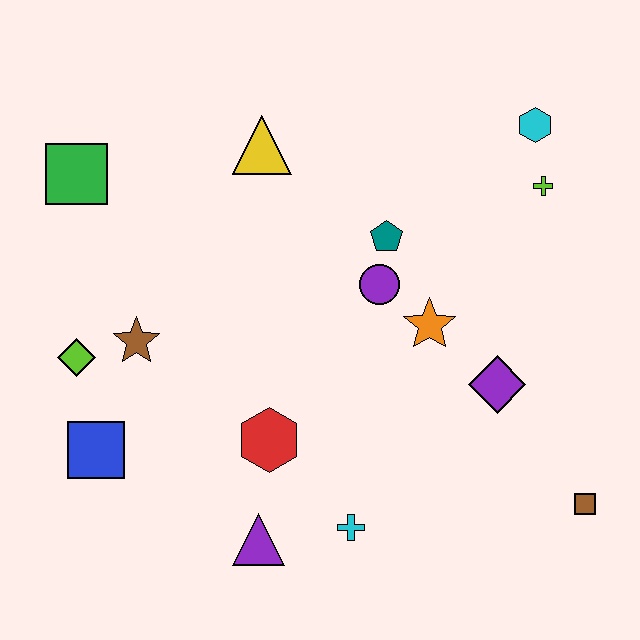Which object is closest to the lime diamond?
The brown star is closest to the lime diamond.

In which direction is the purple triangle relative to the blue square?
The purple triangle is to the right of the blue square.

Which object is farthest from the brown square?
The green square is farthest from the brown square.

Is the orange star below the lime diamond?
No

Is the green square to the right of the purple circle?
No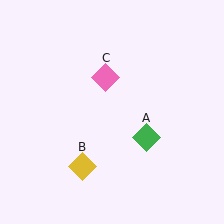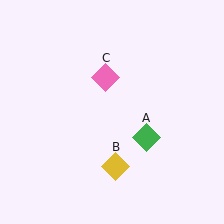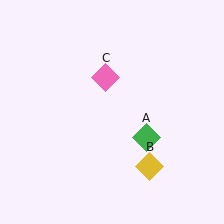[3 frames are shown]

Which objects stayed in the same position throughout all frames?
Green diamond (object A) and pink diamond (object C) remained stationary.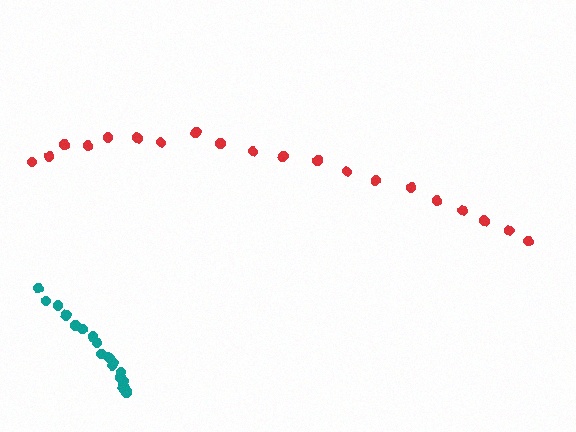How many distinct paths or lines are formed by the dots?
There are 2 distinct paths.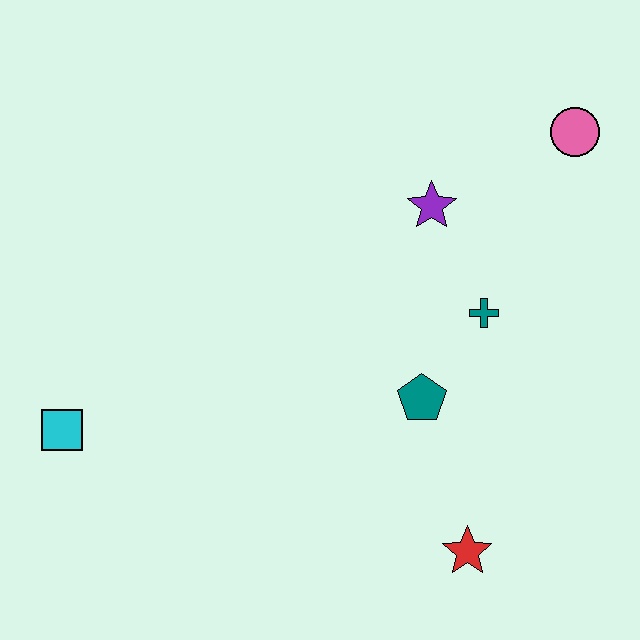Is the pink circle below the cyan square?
No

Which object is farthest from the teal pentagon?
The cyan square is farthest from the teal pentagon.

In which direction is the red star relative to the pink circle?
The red star is below the pink circle.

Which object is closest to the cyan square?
The teal pentagon is closest to the cyan square.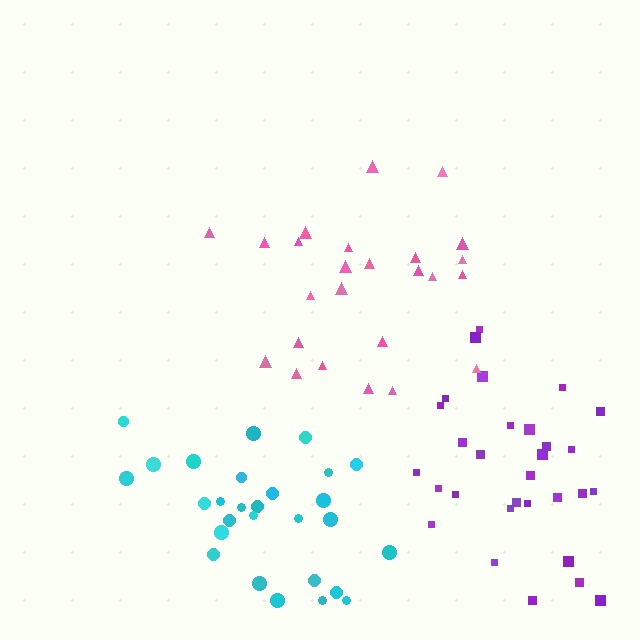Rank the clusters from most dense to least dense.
cyan, purple, pink.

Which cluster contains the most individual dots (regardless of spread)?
Purple (30).